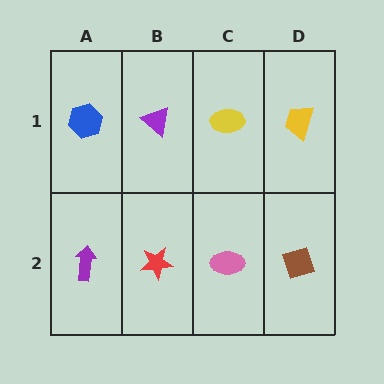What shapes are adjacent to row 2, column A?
A blue hexagon (row 1, column A), a red star (row 2, column B).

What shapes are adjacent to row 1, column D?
A brown diamond (row 2, column D), a yellow ellipse (row 1, column C).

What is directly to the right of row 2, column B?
A pink ellipse.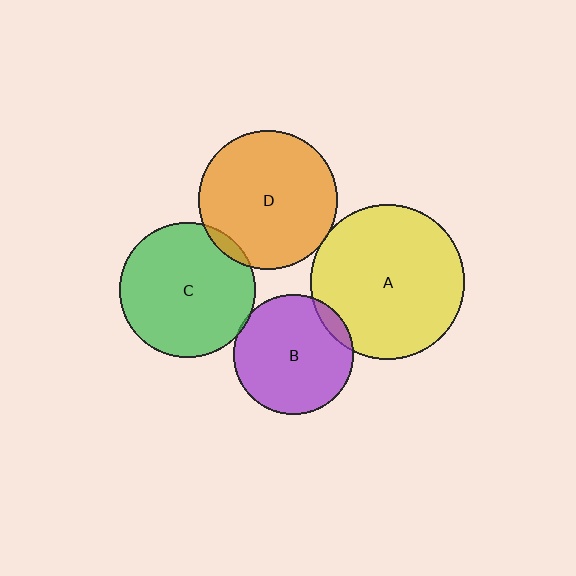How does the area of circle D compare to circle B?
Approximately 1.3 times.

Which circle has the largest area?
Circle A (yellow).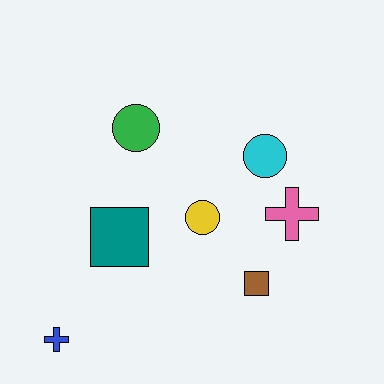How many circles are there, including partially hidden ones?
There are 3 circles.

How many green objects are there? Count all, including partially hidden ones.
There is 1 green object.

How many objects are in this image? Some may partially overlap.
There are 7 objects.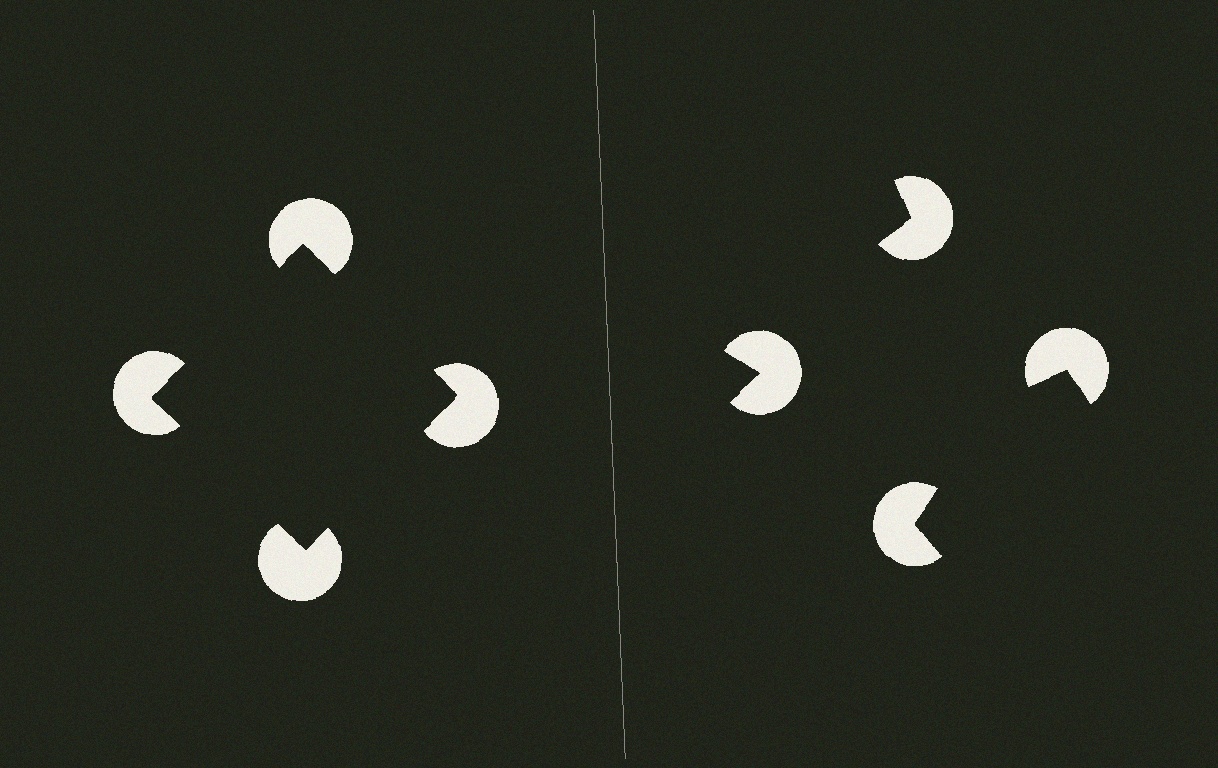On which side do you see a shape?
An illusory square appears on the left side. On the right side the wedge cuts are rotated, so no coherent shape forms.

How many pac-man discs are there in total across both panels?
8 — 4 on each side.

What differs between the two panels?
The pac-man discs are positioned identically on both sides; only the wedge orientations differ. On the left they align to a square; on the right they are misaligned.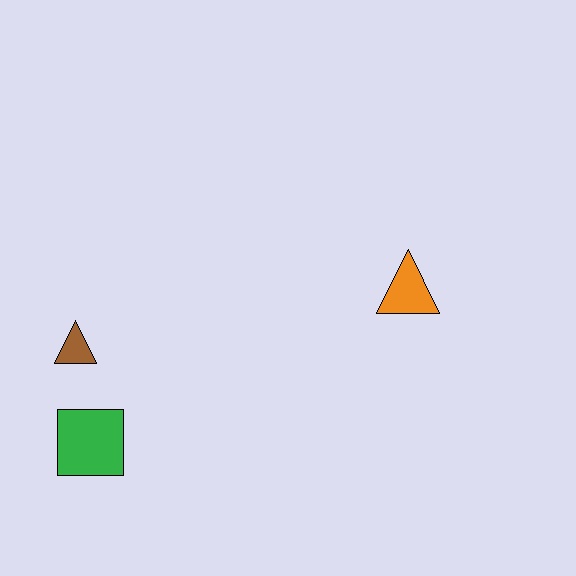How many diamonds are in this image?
There are no diamonds.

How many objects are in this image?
There are 3 objects.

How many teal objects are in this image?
There are no teal objects.